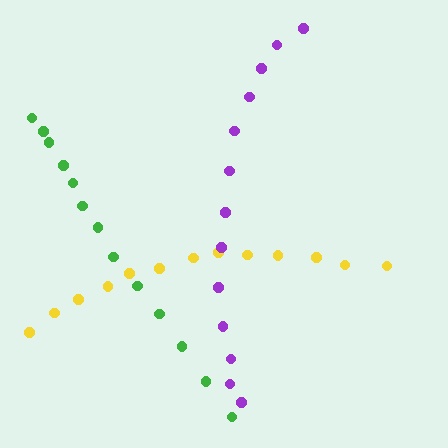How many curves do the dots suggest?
There are 3 distinct paths.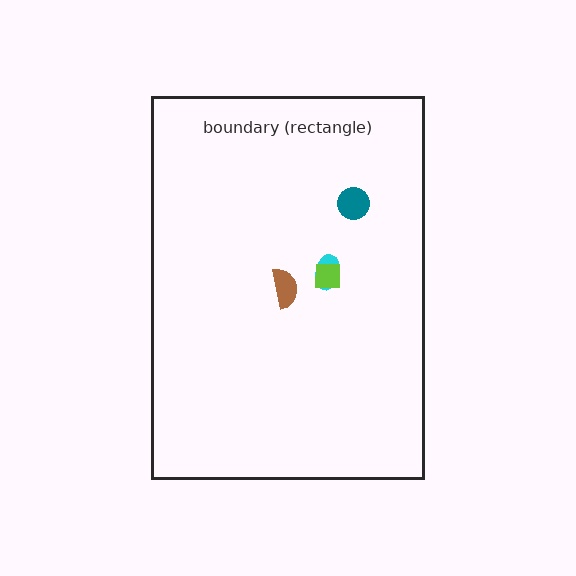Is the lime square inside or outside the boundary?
Inside.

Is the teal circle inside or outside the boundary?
Inside.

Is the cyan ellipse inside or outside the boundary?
Inside.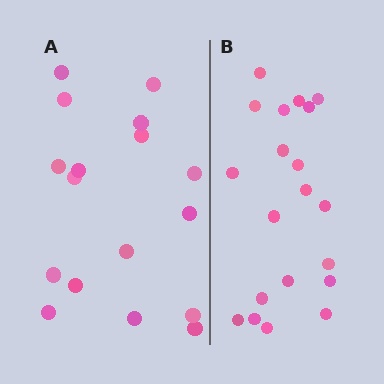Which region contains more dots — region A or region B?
Region B (the right region) has more dots.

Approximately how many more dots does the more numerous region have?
Region B has just a few more — roughly 2 or 3 more dots than region A.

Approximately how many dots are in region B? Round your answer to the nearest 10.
About 20 dots.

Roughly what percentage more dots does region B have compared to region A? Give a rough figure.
About 20% more.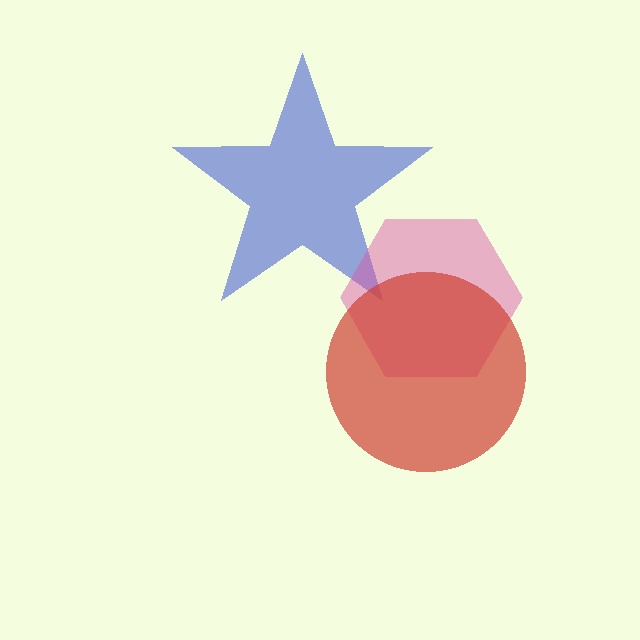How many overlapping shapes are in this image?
There are 3 overlapping shapes in the image.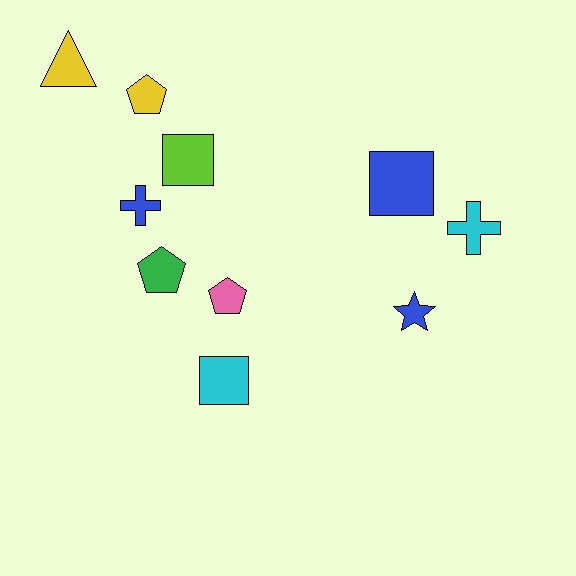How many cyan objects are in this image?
There are 2 cyan objects.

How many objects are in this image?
There are 10 objects.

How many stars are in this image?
There is 1 star.